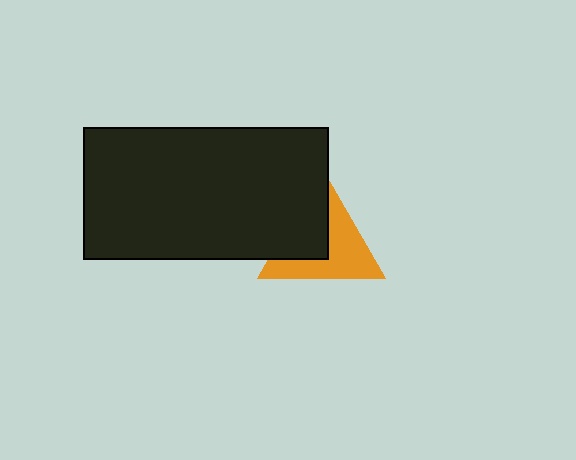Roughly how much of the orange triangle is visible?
About half of it is visible (roughly 57%).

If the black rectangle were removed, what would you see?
You would see the complete orange triangle.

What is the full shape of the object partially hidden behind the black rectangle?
The partially hidden object is an orange triangle.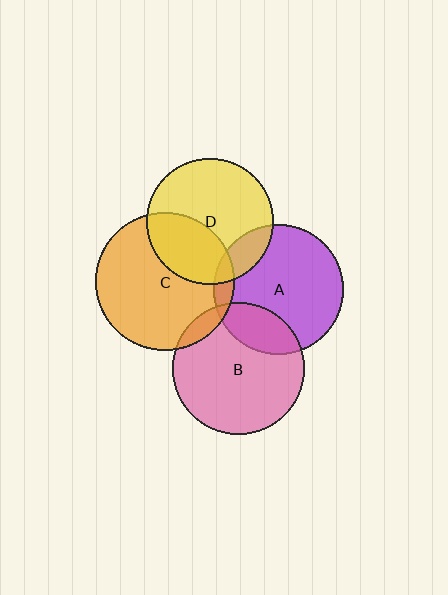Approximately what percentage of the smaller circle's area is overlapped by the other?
Approximately 20%.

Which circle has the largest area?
Circle C (orange).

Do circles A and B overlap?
Yes.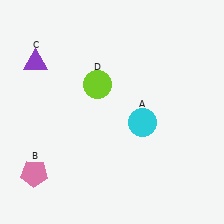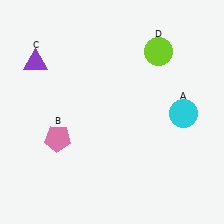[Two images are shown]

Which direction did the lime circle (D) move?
The lime circle (D) moved right.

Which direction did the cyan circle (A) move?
The cyan circle (A) moved right.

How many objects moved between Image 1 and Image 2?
3 objects moved between the two images.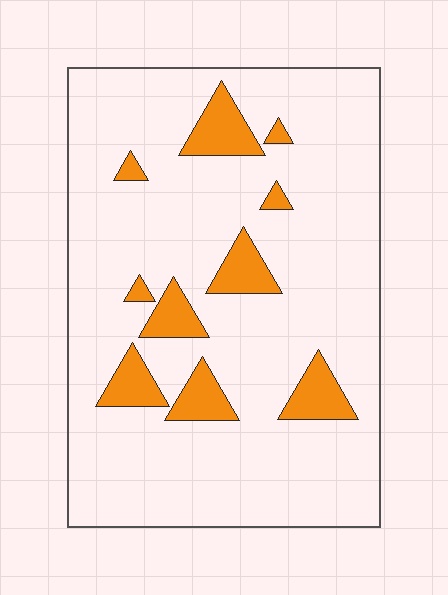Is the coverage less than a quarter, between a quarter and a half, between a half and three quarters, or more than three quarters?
Less than a quarter.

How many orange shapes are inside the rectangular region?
10.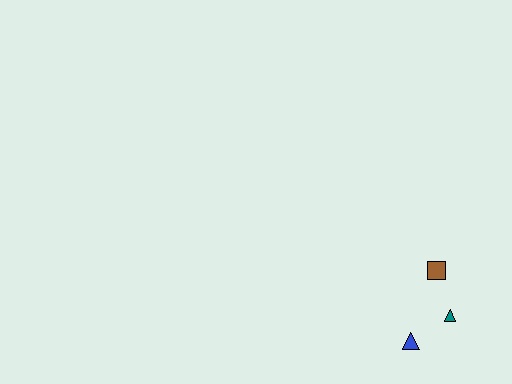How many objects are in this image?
There are 3 objects.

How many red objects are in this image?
There are no red objects.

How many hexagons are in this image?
There are no hexagons.